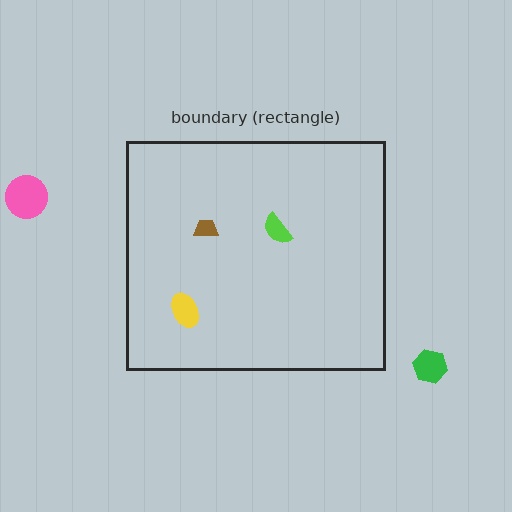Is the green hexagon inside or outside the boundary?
Outside.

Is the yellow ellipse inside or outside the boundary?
Inside.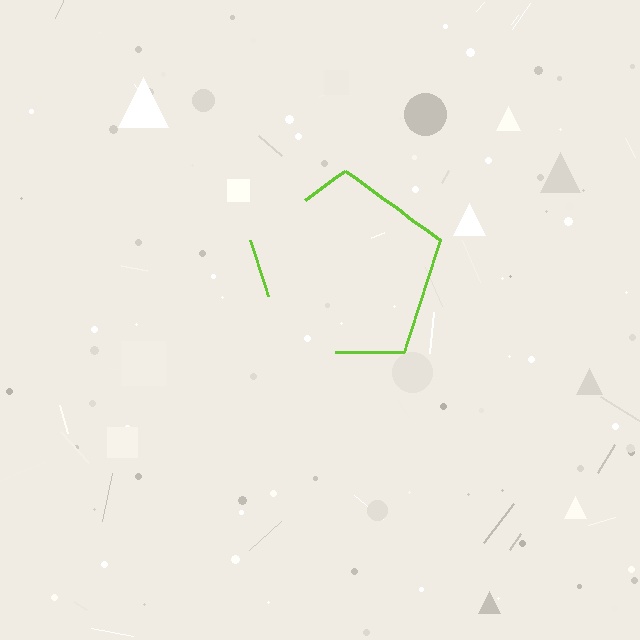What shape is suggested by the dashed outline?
The dashed outline suggests a pentagon.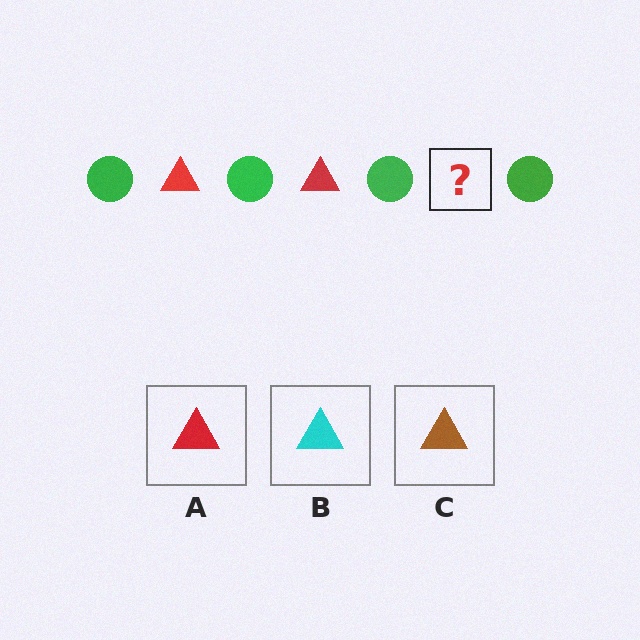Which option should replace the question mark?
Option A.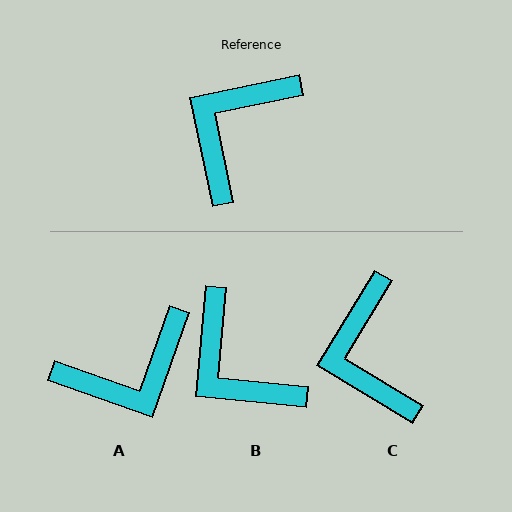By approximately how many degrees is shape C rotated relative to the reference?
Approximately 47 degrees counter-clockwise.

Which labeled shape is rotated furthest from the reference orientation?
A, about 149 degrees away.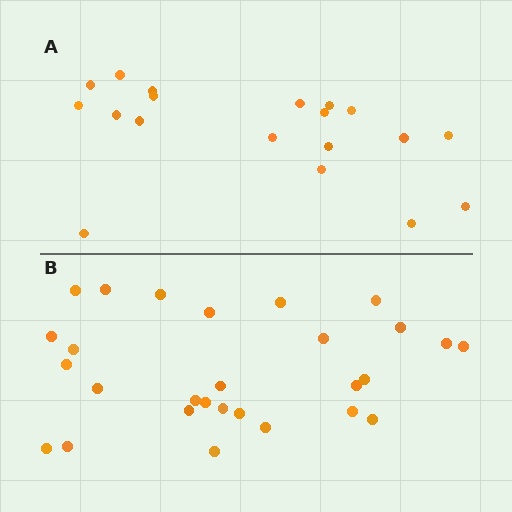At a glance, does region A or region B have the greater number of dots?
Region B (the bottom region) has more dots.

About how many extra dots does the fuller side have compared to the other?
Region B has roughly 8 or so more dots than region A.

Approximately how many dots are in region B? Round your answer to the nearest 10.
About 30 dots. (The exact count is 28, which rounds to 30.)